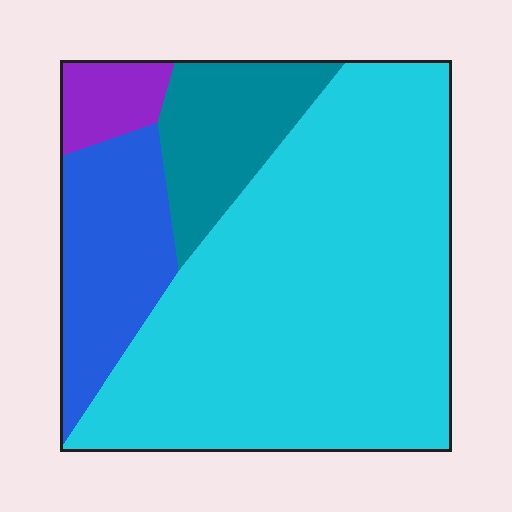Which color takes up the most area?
Cyan, at roughly 65%.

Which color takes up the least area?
Purple, at roughly 5%.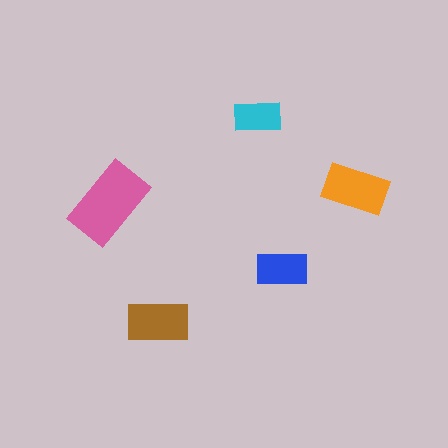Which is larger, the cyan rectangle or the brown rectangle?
The brown one.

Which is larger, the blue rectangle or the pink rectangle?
The pink one.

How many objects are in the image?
There are 5 objects in the image.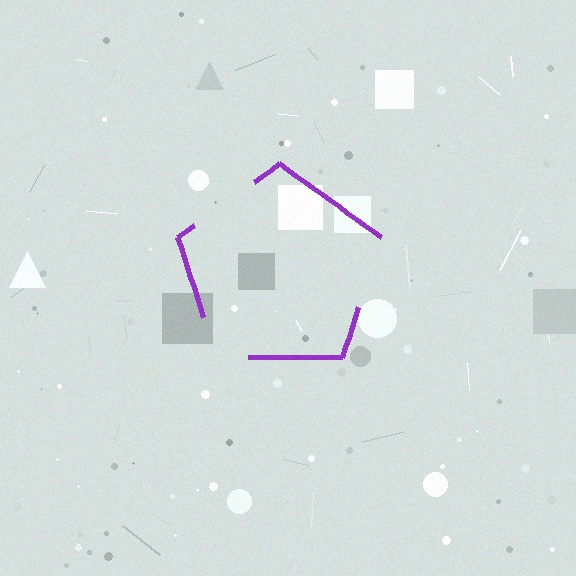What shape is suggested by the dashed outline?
The dashed outline suggests a pentagon.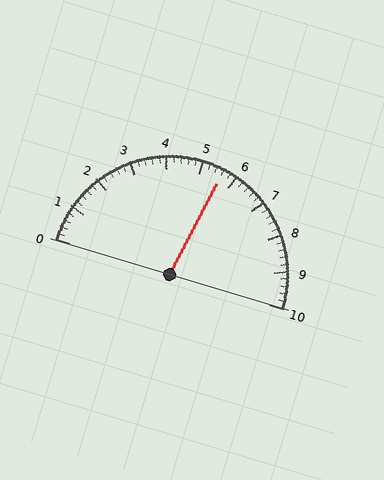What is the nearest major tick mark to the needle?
The nearest major tick mark is 6.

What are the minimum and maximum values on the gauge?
The gauge ranges from 0 to 10.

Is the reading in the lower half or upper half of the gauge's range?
The reading is in the upper half of the range (0 to 10).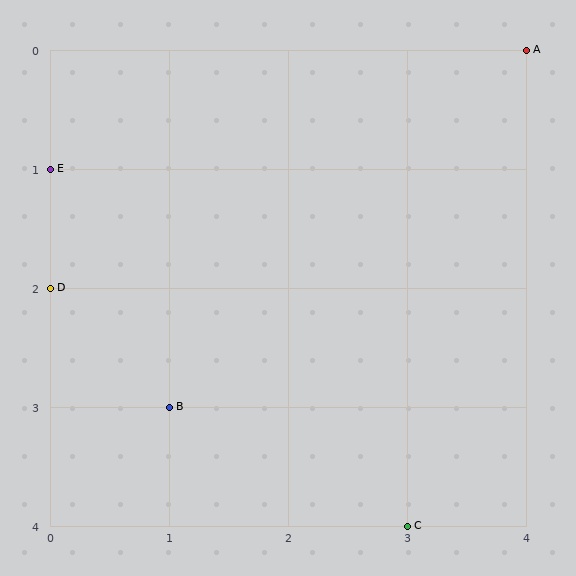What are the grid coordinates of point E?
Point E is at grid coordinates (0, 1).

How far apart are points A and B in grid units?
Points A and B are 3 columns and 3 rows apart (about 4.2 grid units diagonally).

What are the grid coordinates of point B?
Point B is at grid coordinates (1, 3).